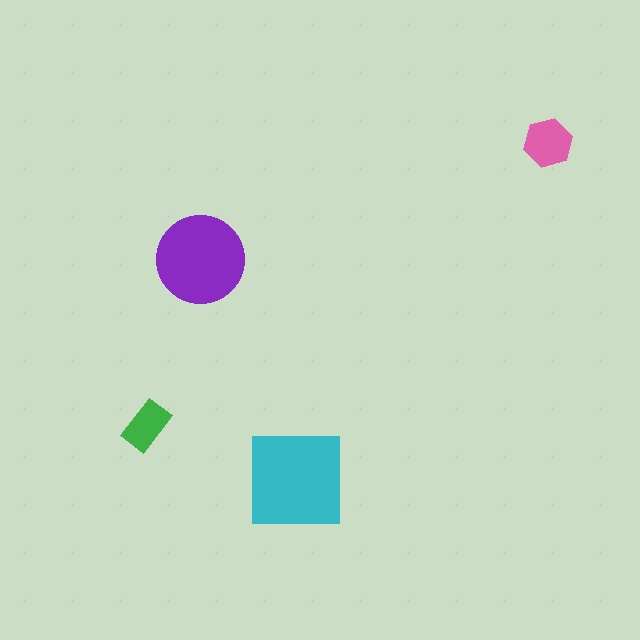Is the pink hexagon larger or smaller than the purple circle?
Smaller.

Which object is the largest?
The cyan square.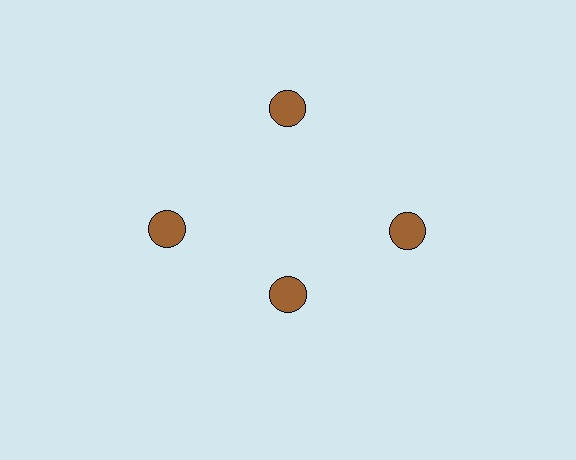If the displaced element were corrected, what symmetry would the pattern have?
It would have 4-fold rotational symmetry — the pattern would map onto itself every 90 degrees.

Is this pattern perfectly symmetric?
No. The 4 brown circles are arranged in a ring, but one element near the 6 o'clock position is pulled inward toward the center, breaking the 4-fold rotational symmetry.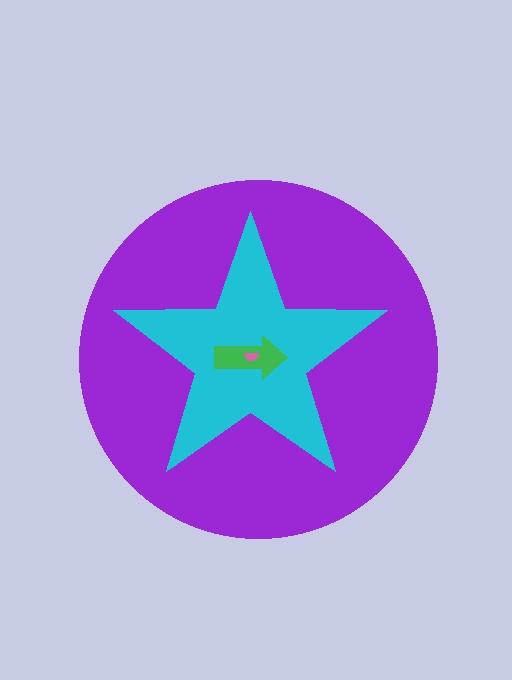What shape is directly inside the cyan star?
The green arrow.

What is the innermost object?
The pink semicircle.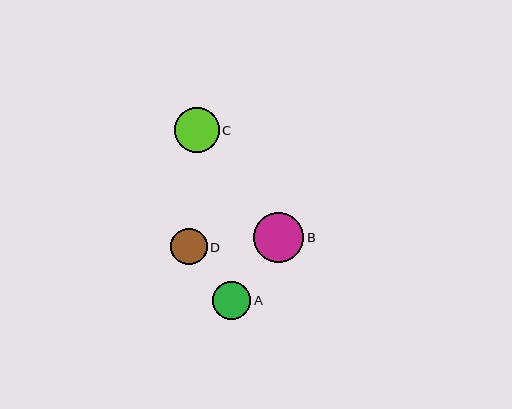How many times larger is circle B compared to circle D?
Circle B is approximately 1.4 times the size of circle D.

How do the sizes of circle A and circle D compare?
Circle A and circle D are approximately the same size.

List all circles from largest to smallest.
From largest to smallest: B, C, A, D.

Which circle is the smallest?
Circle D is the smallest with a size of approximately 36 pixels.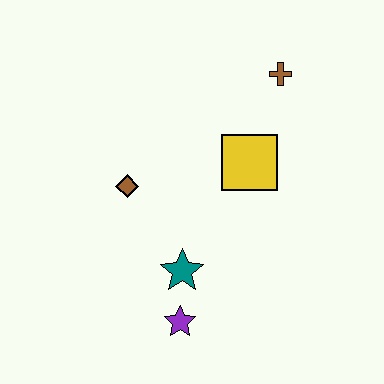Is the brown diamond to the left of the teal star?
Yes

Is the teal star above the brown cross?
No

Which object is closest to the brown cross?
The yellow square is closest to the brown cross.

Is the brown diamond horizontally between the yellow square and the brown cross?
No